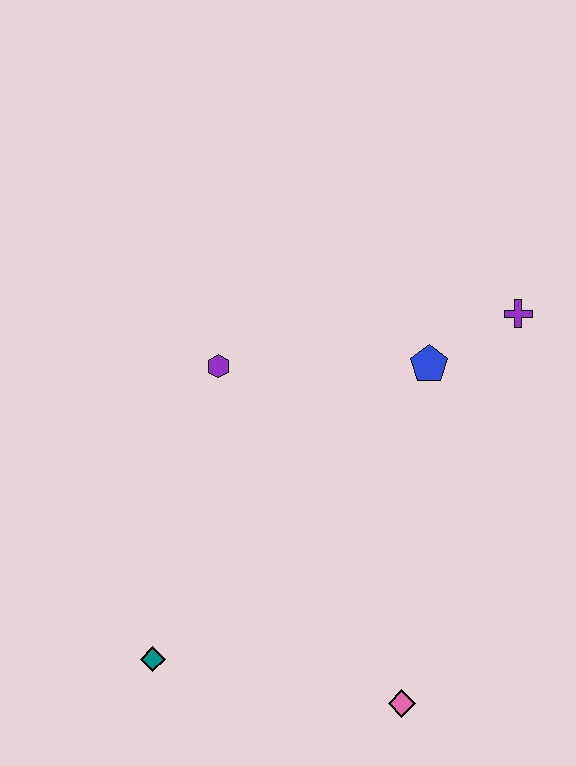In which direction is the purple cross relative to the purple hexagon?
The purple cross is to the right of the purple hexagon.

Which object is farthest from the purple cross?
The teal diamond is farthest from the purple cross.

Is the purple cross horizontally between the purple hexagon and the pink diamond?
No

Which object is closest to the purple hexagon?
The blue pentagon is closest to the purple hexagon.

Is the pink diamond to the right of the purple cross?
No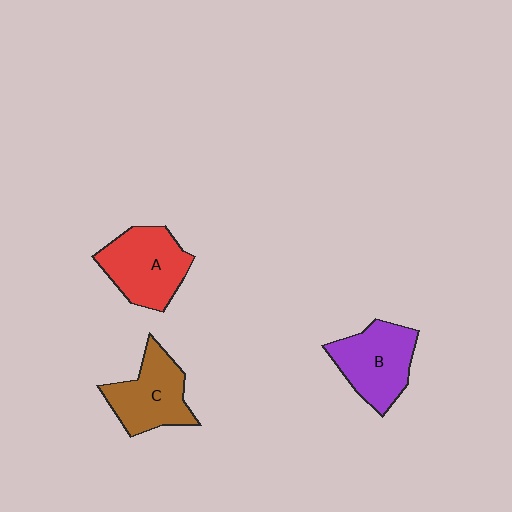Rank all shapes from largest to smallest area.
From largest to smallest: A (red), B (purple), C (brown).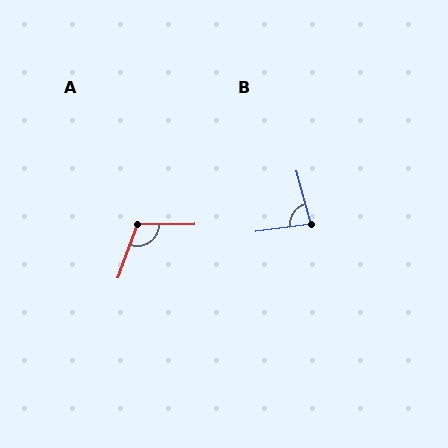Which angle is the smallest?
B, at approximately 83 degrees.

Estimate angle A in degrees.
Approximately 110 degrees.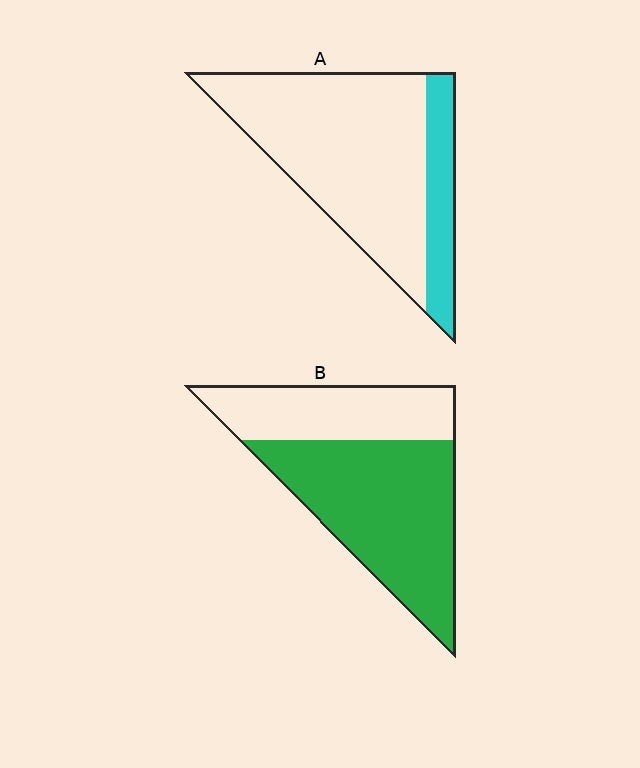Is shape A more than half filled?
No.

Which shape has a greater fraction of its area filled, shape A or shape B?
Shape B.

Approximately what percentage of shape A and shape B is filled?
A is approximately 20% and B is approximately 65%.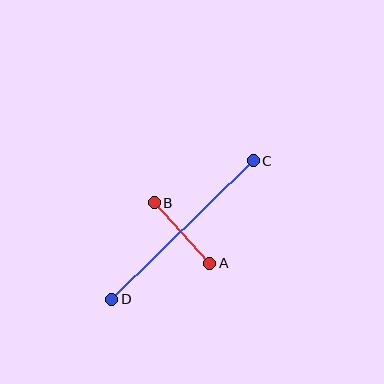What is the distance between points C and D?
The distance is approximately 198 pixels.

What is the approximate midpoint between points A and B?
The midpoint is at approximately (182, 233) pixels.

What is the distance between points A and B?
The distance is approximately 82 pixels.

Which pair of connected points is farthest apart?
Points C and D are farthest apart.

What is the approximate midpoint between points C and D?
The midpoint is at approximately (183, 230) pixels.